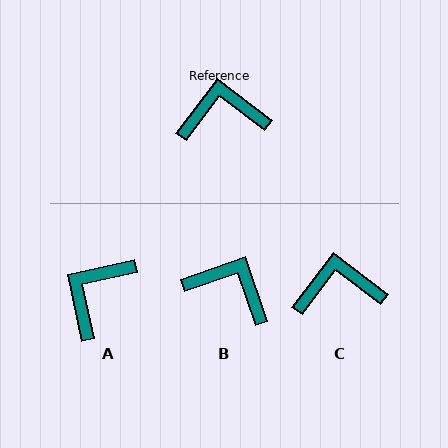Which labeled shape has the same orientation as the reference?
C.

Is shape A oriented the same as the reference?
No, it is off by about 49 degrees.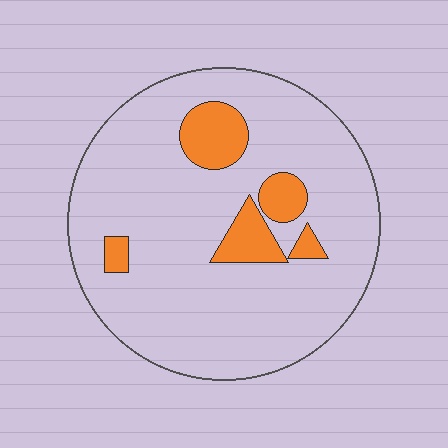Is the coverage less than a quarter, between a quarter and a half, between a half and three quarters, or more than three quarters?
Less than a quarter.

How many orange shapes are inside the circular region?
5.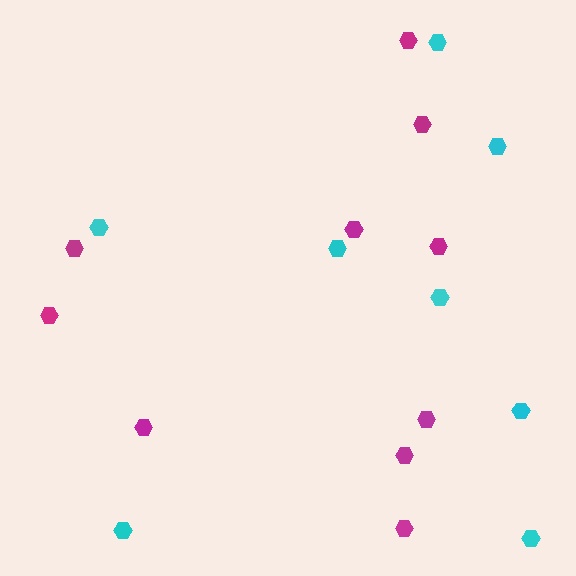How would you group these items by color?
There are 2 groups: one group of magenta hexagons (10) and one group of cyan hexagons (8).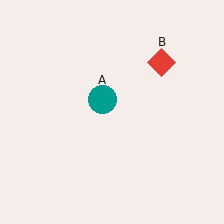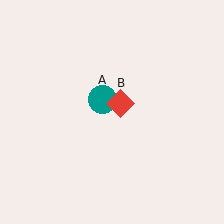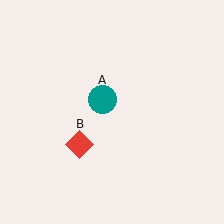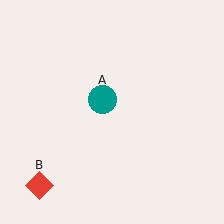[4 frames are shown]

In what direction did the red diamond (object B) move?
The red diamond (object B) moved down and to the left.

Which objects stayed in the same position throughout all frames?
Teal circle (object A) remained stationary.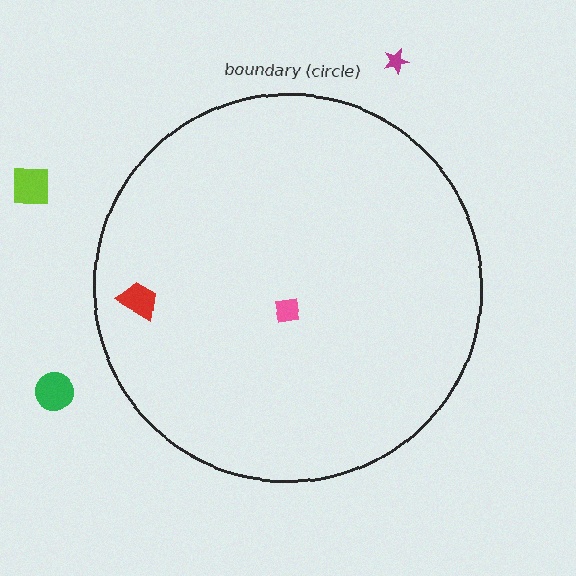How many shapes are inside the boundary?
2 inside, 3 outside.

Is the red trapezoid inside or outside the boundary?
Inside.